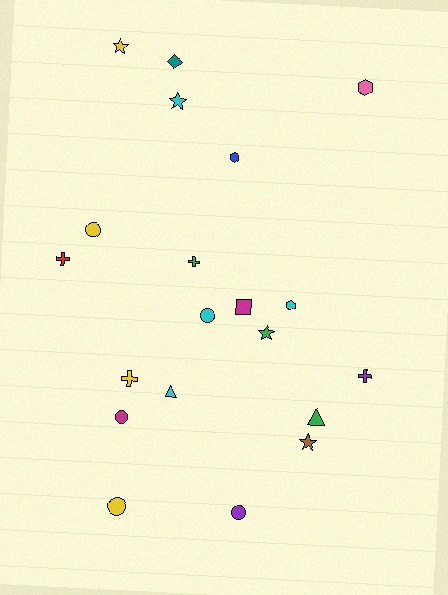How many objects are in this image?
There are 20 objects.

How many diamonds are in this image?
There is 1 diamond.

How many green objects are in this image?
There are 3 green objects.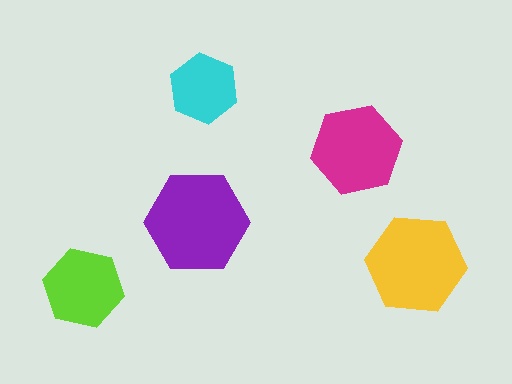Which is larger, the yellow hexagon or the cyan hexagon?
The yellow one.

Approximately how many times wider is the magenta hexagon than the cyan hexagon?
About 1.5 times wider.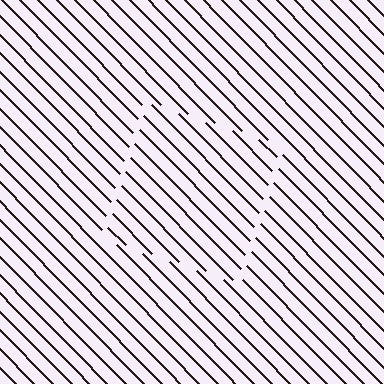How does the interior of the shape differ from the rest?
The interior of the shape contains the same grating, shifted by half a period — the contour is defined by the phase discontinuity where line-ends from the inner and outer gratings abut.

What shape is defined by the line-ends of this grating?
An illusory square. The interior of the shape contains the same grating, shifted by half a period — the contour is defined by the phase discontinuity where line-ends from the inner and outer gratings abut.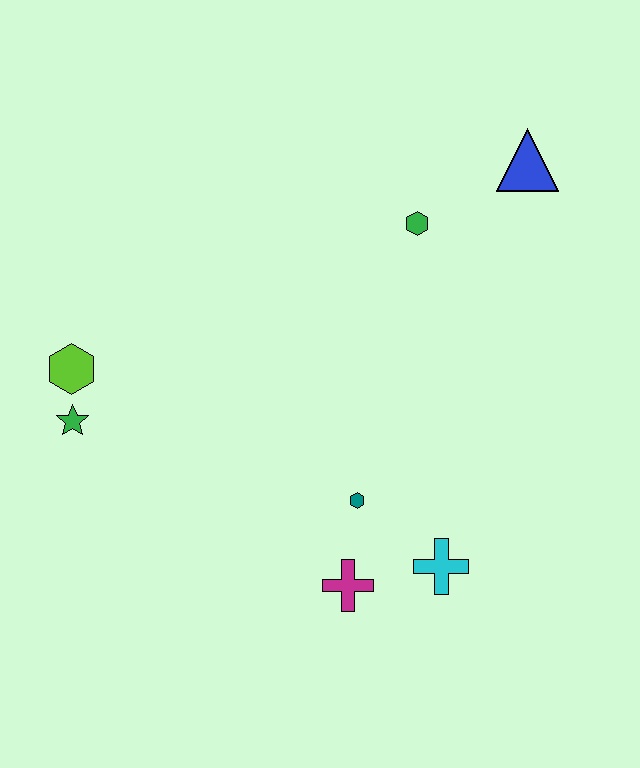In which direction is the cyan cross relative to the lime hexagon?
The cyan cross is to the right of the lime hexagon.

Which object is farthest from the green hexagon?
The green star is farthest from the green hexagon.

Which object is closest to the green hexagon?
The blue triangle is closest to the green hexagon.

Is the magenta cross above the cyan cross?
No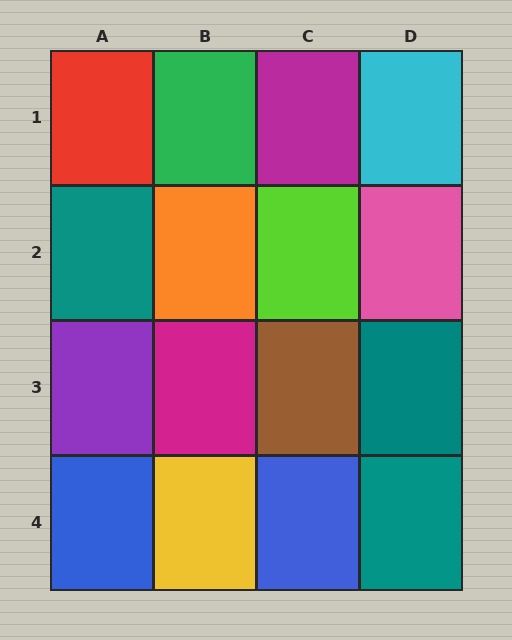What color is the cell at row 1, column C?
Magenta.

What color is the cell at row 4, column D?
Teal.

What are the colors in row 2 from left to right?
Teal, orange, lime, pink.